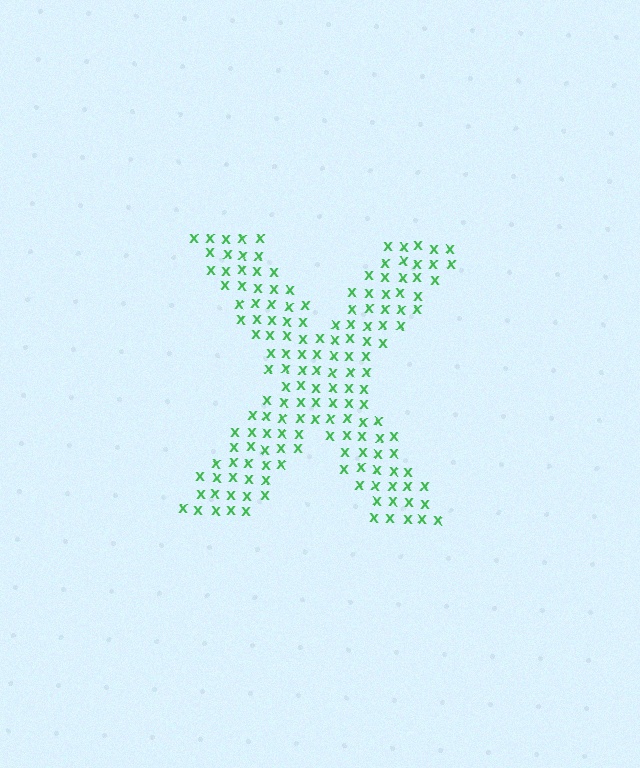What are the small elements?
The small elements are letter X's.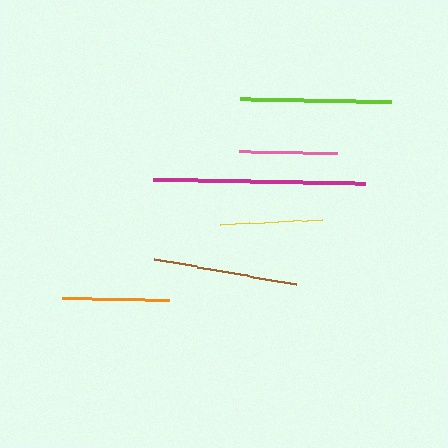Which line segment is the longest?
The magenta line is the longest at approximately 211 pixels.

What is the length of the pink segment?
The pink segment is approximately 97 pixels long.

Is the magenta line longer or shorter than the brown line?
The magenta line is longer than the brown line.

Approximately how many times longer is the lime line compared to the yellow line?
The lime line is approximately 1.5 times the length of the yellow line.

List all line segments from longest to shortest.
From longest to shortest: magenta, lime, brown, orange, yellow, pink.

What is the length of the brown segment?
The brown segment is approximately 143 pixels long.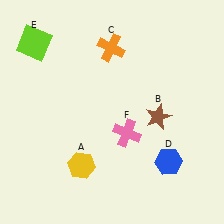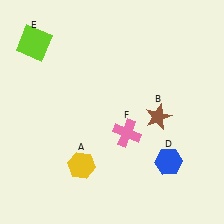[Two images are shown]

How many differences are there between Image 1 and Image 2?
There is 1 difference between the two images.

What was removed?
The orange cross (C) was removed in Image 2.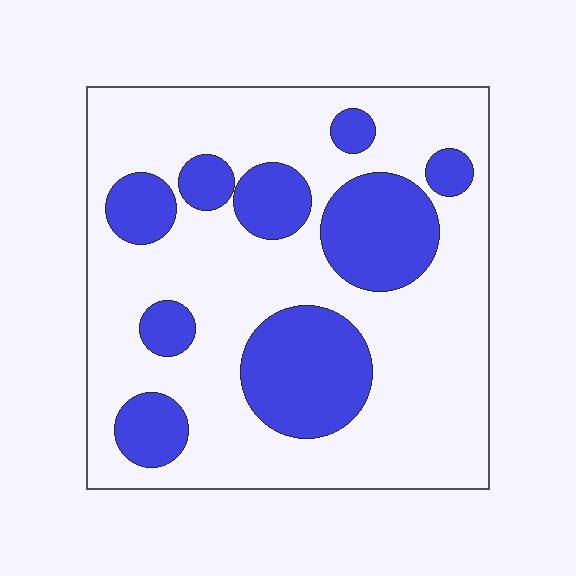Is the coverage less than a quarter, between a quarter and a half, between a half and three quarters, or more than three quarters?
Between a quarter and a half.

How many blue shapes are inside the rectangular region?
9.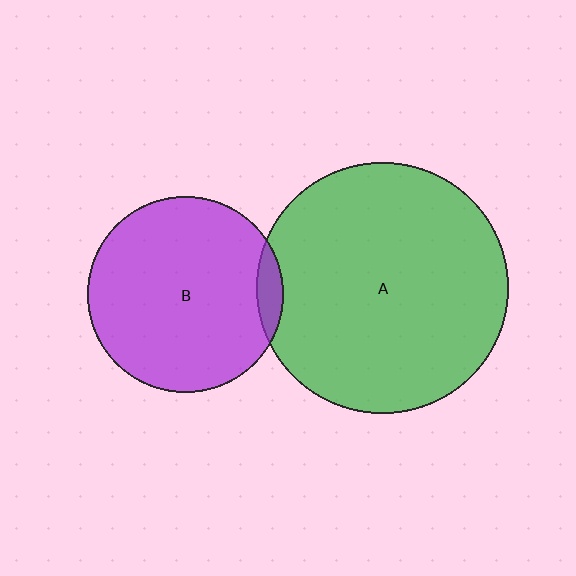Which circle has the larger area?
Circle A (green).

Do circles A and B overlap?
Yes.